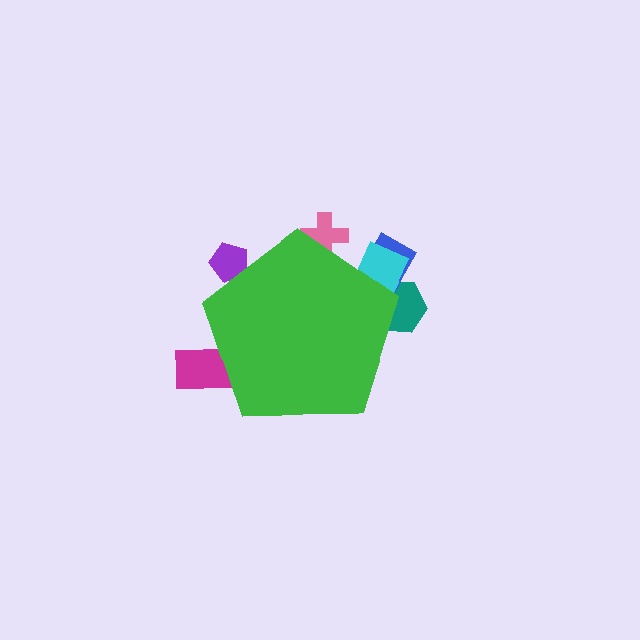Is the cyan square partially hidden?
Yes, the cyan square is partially hidden behind the green pentagon.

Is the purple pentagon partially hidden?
Yes, the purple pentagon is partially hidden behind the green pentagon.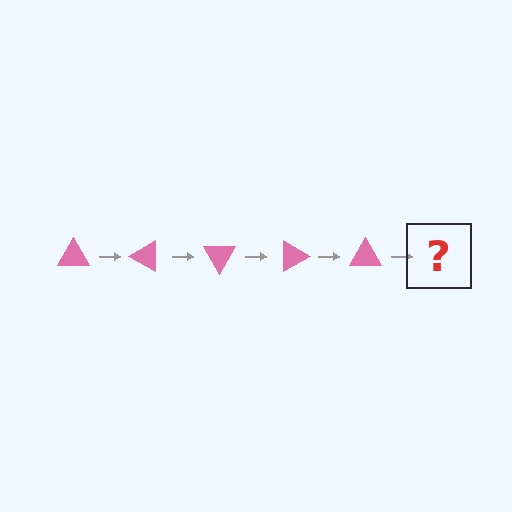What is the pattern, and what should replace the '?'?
The pattern is that the triangle rotates 30 degrees each step. The '?' should be a pink triangle rotated 150 degrees.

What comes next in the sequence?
The next element should be a pink triangle rotated 150 degrees.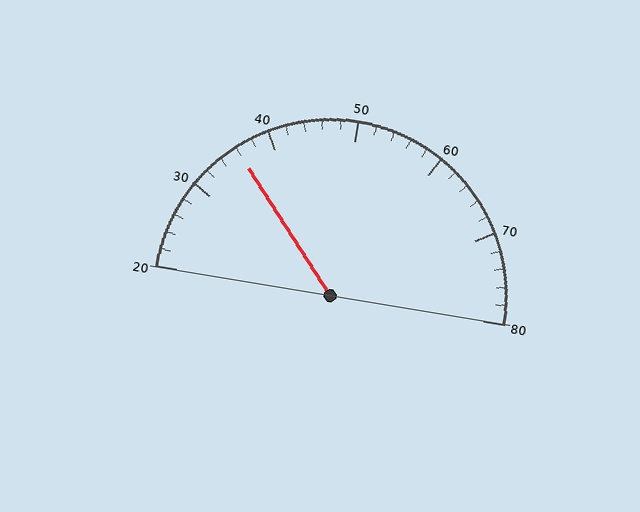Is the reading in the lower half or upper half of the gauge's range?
The reading is in the lower half of the range (20 to 80).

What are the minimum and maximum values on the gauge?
The gauge ranges from 20 to 80.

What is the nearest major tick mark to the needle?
The nearest major tick mark is 40.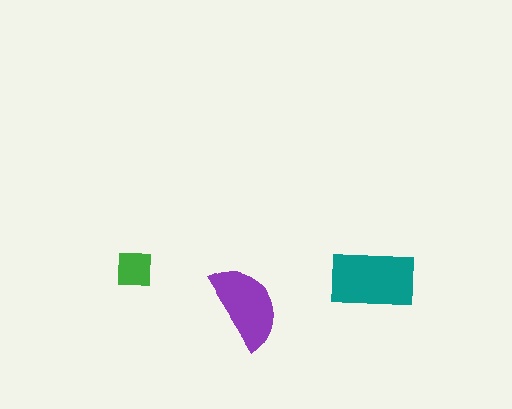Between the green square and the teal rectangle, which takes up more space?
The teal rectangle.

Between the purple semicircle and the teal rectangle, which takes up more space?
The teal rectangle.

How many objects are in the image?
There are 3 objects in the image.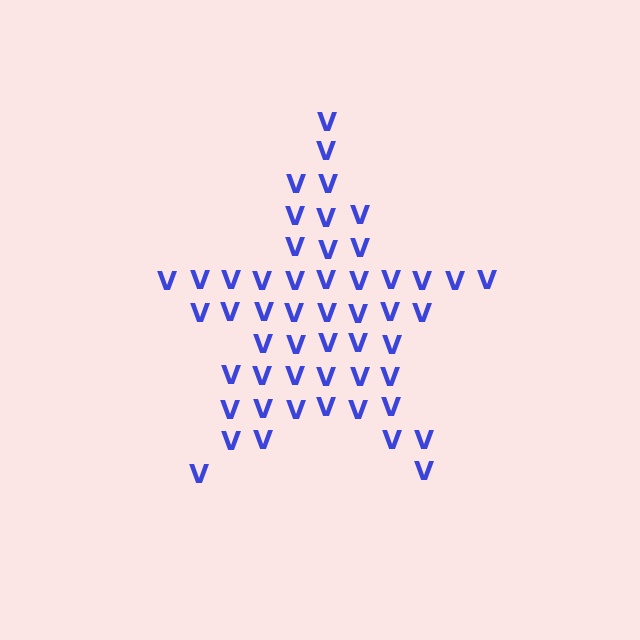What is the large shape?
The large shape is a star.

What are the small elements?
The small elements are letter V's.